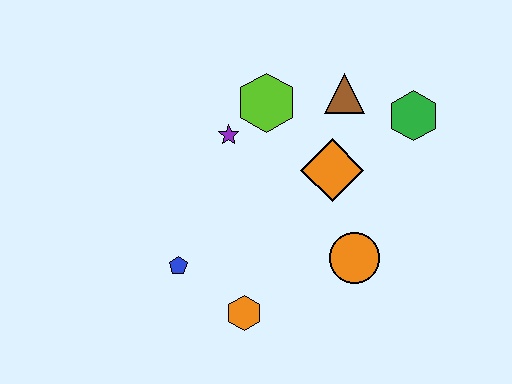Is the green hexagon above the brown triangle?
No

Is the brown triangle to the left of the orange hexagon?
No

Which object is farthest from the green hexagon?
The blue pentagon is farthest from the green hexagon.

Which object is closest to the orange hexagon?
The blue pentagon is closest to the orange hexagon.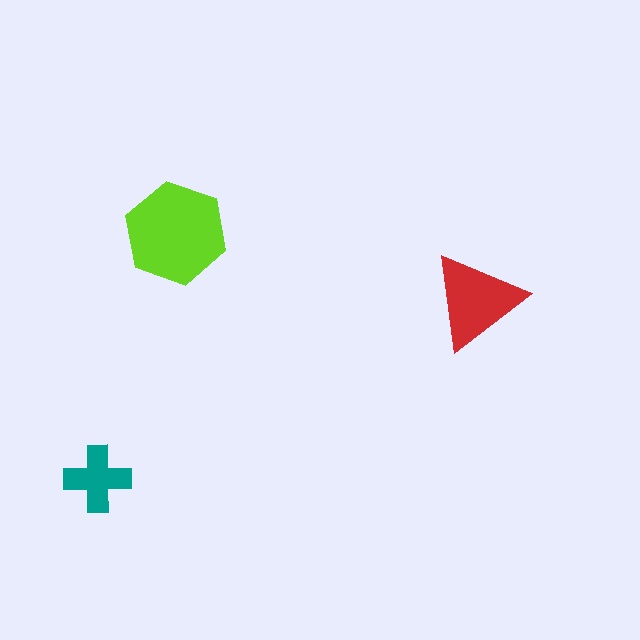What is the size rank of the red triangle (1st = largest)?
2nd.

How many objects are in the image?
There are 3 objects in the image.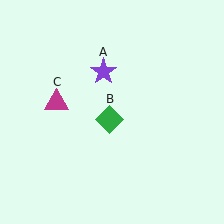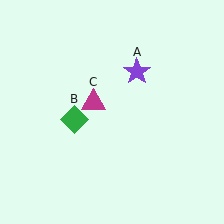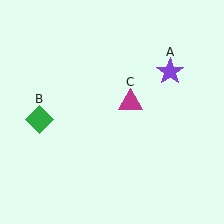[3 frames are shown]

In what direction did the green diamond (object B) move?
The green diamond (object B) moved left.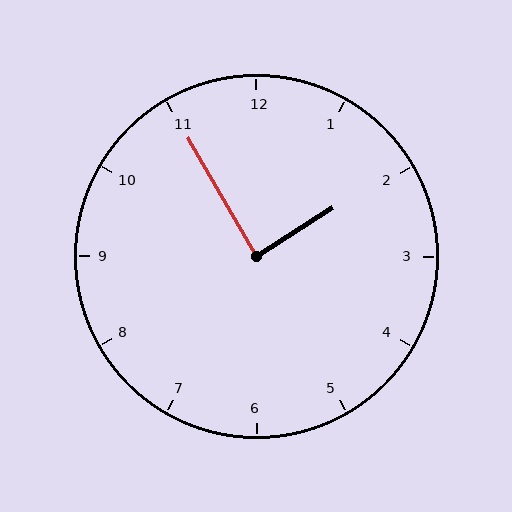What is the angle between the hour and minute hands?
Approximately 88 degrees.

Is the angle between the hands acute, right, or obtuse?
It is right.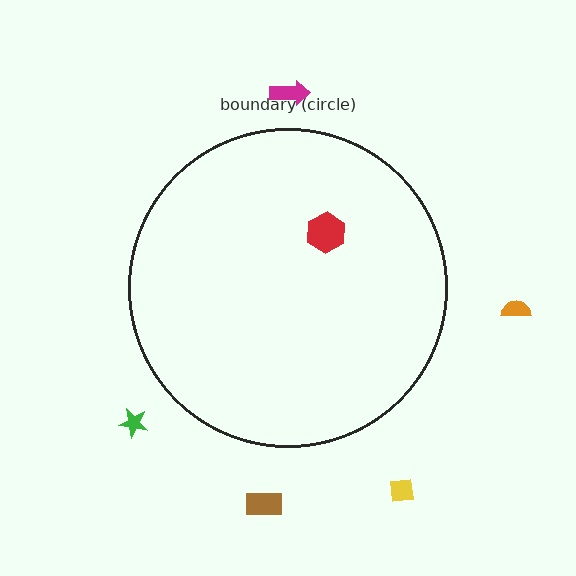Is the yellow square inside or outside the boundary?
Outside.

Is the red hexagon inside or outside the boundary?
Inside.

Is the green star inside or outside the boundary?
Outside.